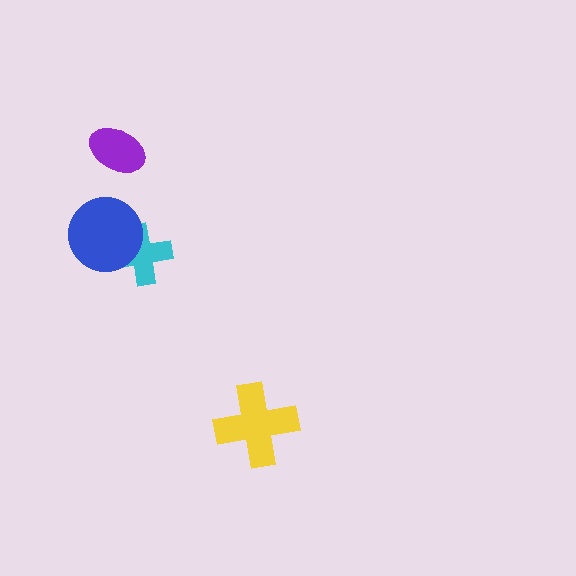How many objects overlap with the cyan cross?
1 object overlaps with the cyan cross.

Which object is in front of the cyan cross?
The blue circle is in front of the cyan cross.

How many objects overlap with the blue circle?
1 object overlaps with the blue circle.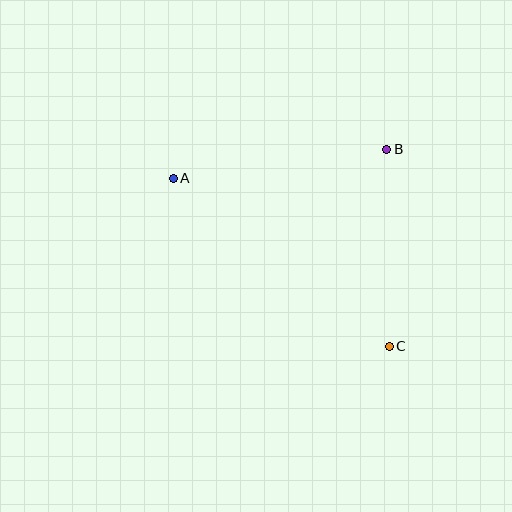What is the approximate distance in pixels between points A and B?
The distance between A and B is approximately 215 pixels.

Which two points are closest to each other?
Points B and C are closest to each other.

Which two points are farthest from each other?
Points A and C are farthest from each other.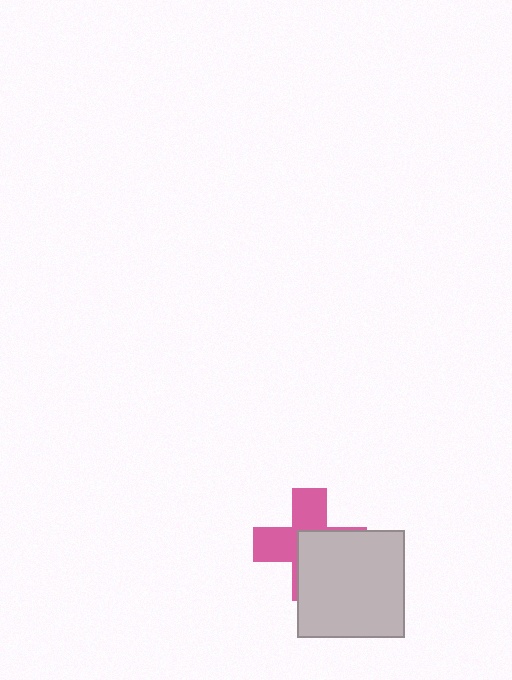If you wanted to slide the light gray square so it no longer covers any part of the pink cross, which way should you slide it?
Slide it toward the lower-right — that is the most direct way to separate the two shapes.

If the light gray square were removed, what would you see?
You would see the complete pink cross.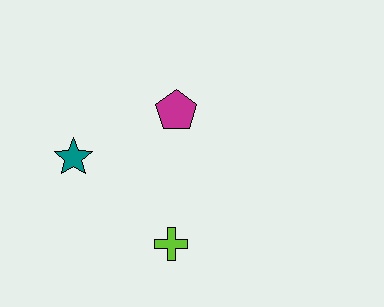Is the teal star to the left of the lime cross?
Yes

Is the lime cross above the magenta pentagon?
No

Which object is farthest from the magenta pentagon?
The lime cross is farthest from the magenta pentagon.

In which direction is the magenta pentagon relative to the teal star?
The magenta pentagon is to the right of the teal star.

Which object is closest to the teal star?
The magenta pentagon is closest to the teal star.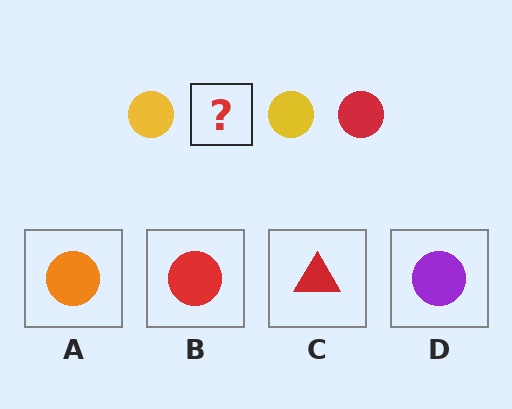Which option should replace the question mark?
Option B.